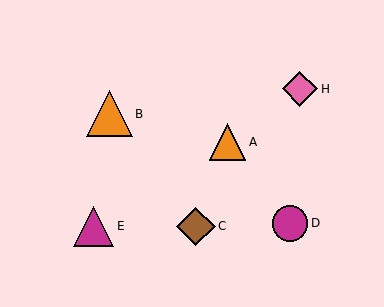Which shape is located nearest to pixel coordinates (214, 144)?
The orange triangle (labeled A) at (227, 142) is nearest to that location.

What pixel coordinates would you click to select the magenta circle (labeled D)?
Click at (290, 223) to select the magenta circle D.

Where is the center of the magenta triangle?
The center of the magenta triangle is at (93, 226).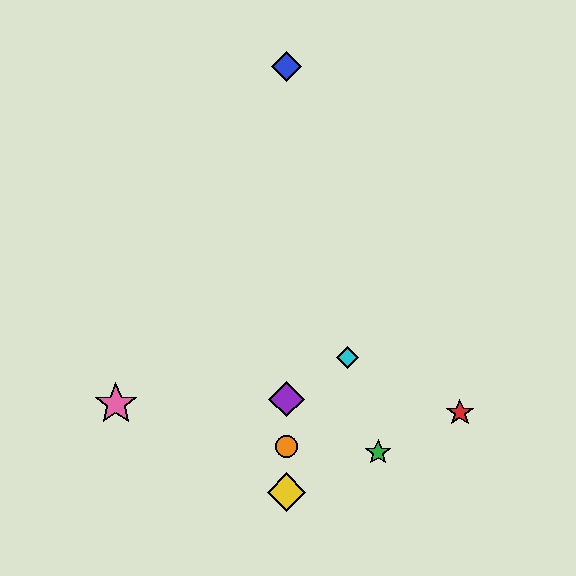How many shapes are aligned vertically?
4 shapes (the blue diamond, the yellow diamond, the purple diamond, the orange circle) are aligned vertically.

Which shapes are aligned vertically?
The blue diamond, the yellow diamond, the purple diamond, the orange circle are aligned vertically.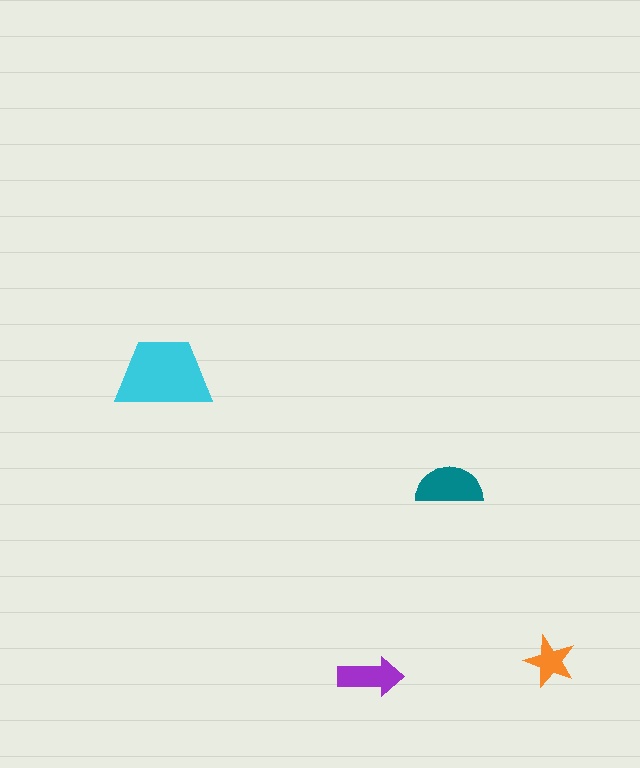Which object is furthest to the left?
The cyan trapezoid is leftmost.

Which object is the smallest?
The orange star.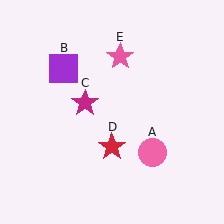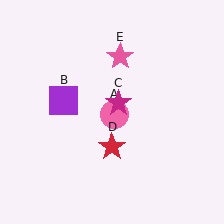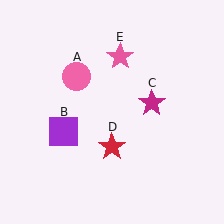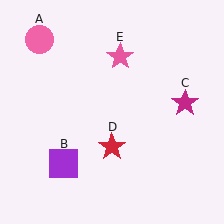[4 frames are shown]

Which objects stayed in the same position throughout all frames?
Red star (object D) and pink star (object E) remained stationary.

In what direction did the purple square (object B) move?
The purple square (object B) moved down.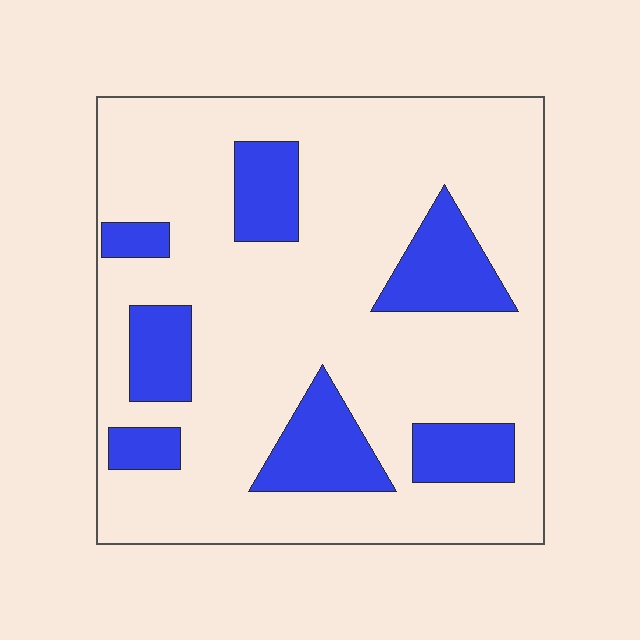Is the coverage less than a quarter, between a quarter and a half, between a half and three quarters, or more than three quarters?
Less than a quarter.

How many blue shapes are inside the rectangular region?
7.